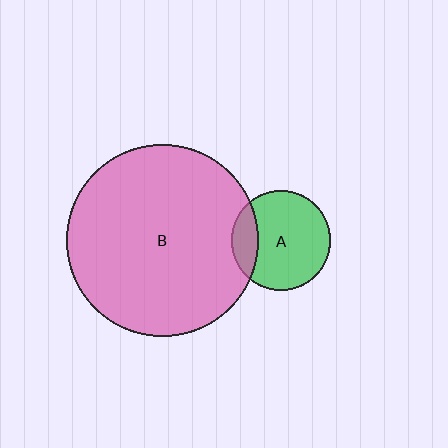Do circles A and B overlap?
Yes.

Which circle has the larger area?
Circle B (pink).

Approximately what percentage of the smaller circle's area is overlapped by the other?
Approximately 20%.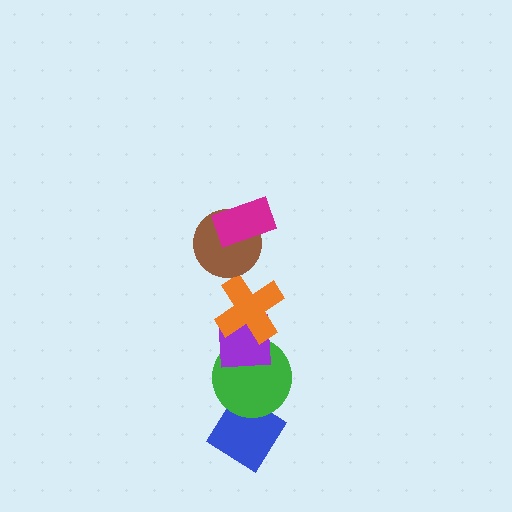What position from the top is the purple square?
The purple square is 4th from the top.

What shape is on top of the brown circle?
The magenta rectangle is on top of the brown circle.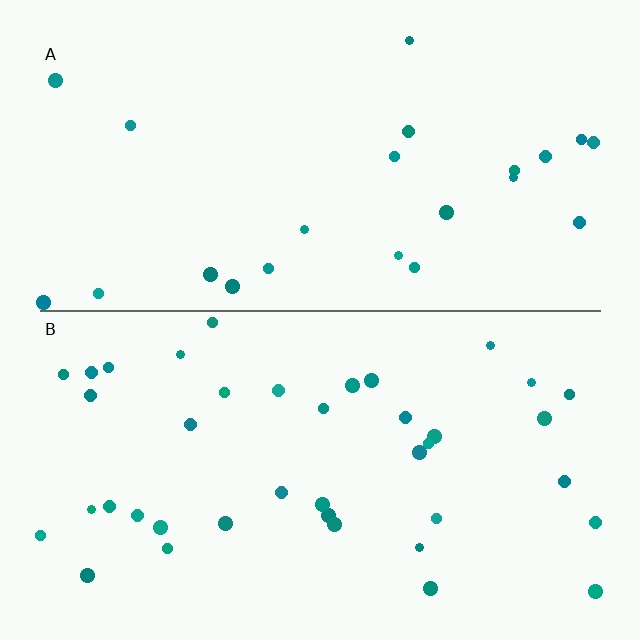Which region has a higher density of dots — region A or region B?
B (the bottom).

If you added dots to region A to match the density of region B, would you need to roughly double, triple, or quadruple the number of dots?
Approximately double.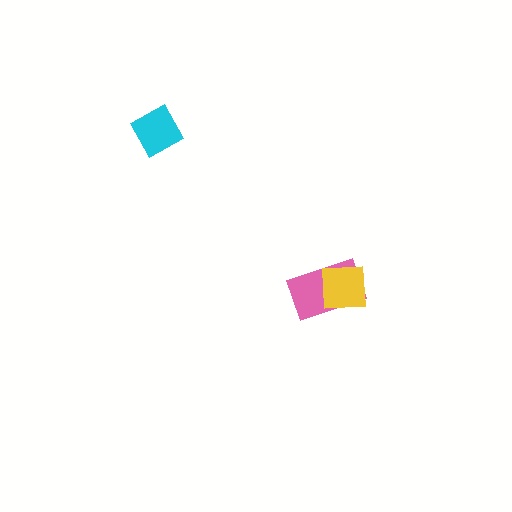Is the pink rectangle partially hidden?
Yes, it is partially covered by another shape.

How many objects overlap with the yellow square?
1 object overlaps with the yellow square.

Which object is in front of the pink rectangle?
The yellow square is in front of the pink rectangle.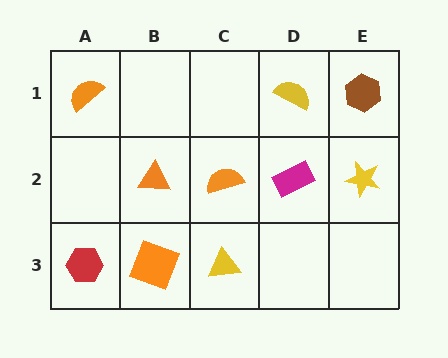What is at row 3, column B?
An orange square.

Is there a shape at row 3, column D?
No, that cell is empty.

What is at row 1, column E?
A brown hexagon.